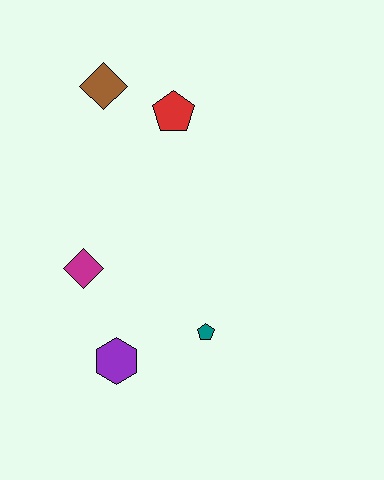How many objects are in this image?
There are 5 objects.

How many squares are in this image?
There are no squares.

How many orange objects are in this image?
There are no orange objects.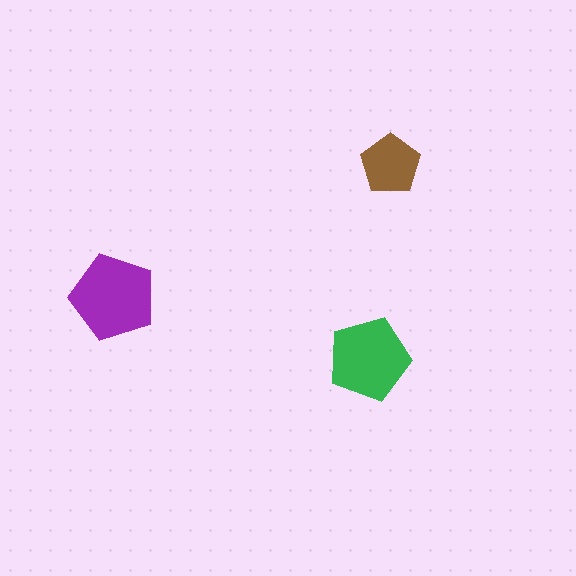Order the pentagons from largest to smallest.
the purple one, the green one, the brown one.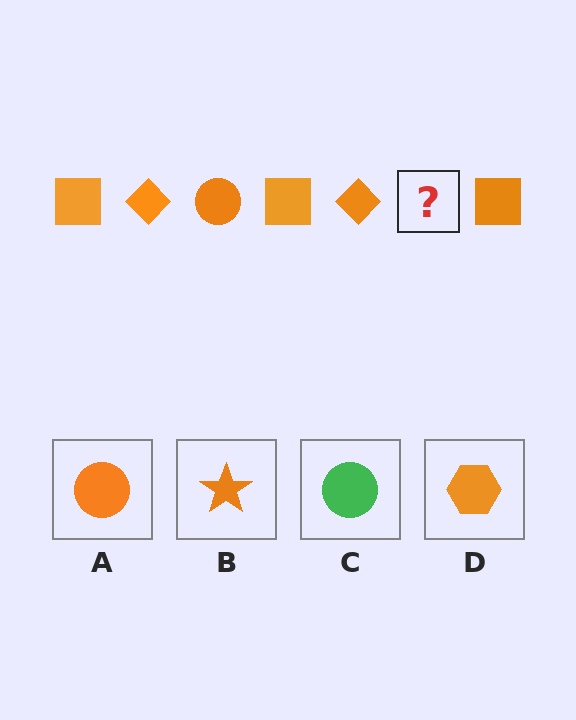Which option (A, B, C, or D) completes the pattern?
A.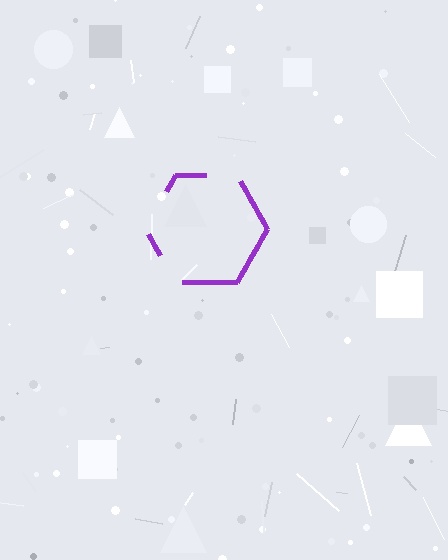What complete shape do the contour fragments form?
The contour fragments form a hexagon.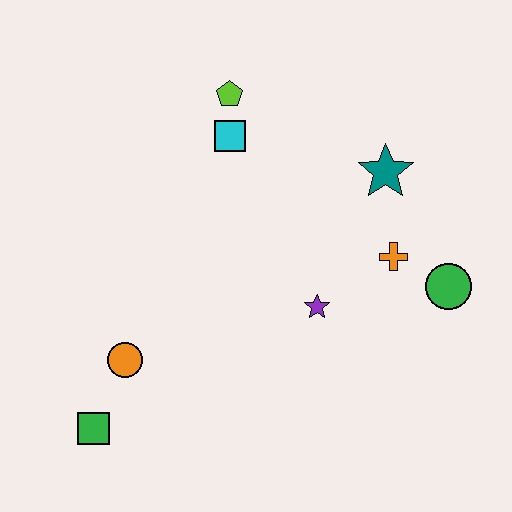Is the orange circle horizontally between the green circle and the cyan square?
No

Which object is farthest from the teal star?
The green square is farthest from the teal star.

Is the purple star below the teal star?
Yes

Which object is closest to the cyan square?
The lime pentagon is closest to the cyan square.